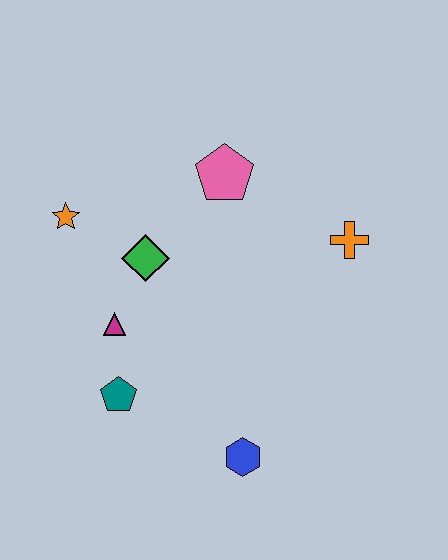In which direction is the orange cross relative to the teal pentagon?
The orange cross is to the right of the teal pentagon.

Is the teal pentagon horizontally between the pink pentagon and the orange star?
Yes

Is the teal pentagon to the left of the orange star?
No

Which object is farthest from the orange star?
The blue hexagon is farthest from the orange star.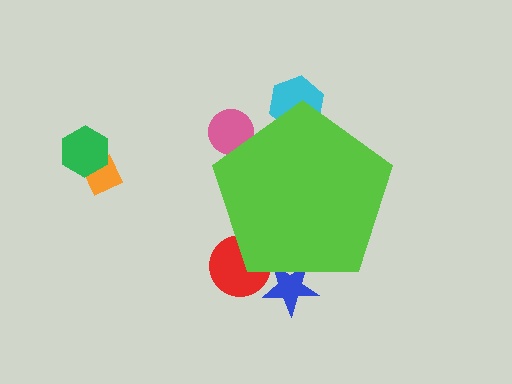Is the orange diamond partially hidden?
No, the orange diamond is fully visible.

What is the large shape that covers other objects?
A lime pentagon.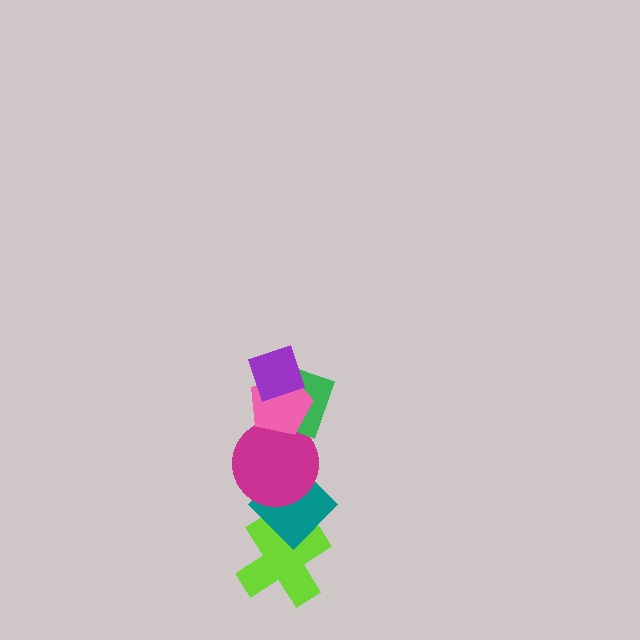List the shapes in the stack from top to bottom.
From top to bottom: the purple diamond, the pink pentagon, the green diamond, the magenta circle, the teal diamond, the lime cross.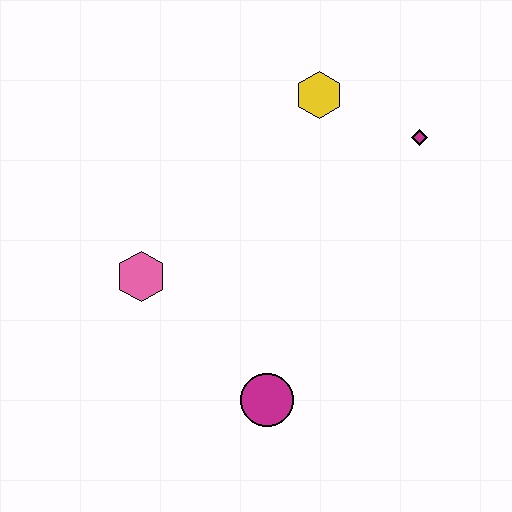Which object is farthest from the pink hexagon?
The magenta diamond is farthest from the pink hexagon.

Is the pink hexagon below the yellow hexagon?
Yes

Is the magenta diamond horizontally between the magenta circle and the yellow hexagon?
No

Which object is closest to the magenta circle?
The pink hexagon is closest to the magenta circle.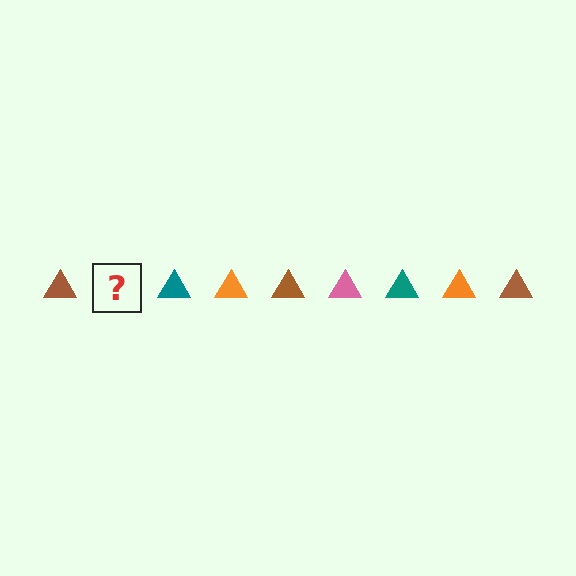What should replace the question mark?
The question mark should be replaced with a pink triangle.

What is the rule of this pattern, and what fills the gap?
The rule is that the pattern cycles through brown, pink, teal, orange triangles. The gap should be filled with a pink triangle.